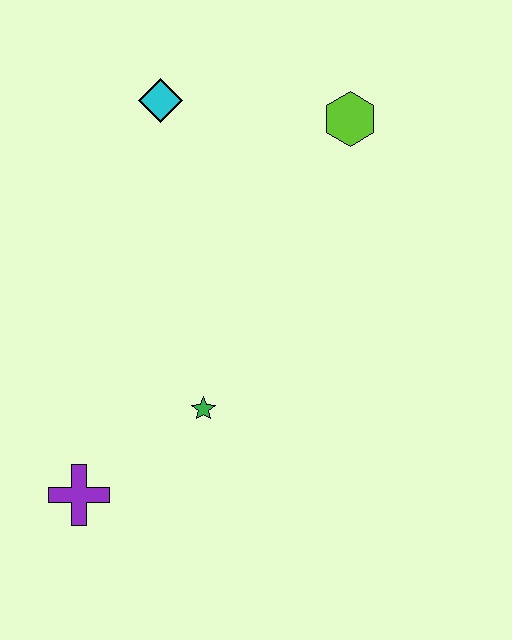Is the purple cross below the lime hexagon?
Yes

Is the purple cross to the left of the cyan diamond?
Yes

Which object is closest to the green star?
The purple cross is closest to the green star.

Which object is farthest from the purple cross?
The lime hexagon is farthest from the purple cross.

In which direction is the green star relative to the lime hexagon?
The green star is below the lime hexagon.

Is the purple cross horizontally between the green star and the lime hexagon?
No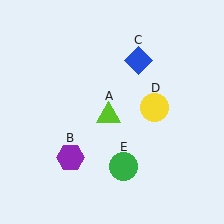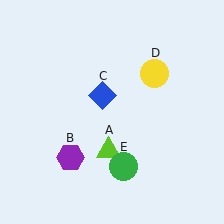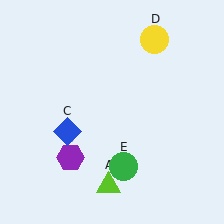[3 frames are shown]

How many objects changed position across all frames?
3 objects changed position: lime triangle (object A), blue diamond (object C), yellow circle (object D).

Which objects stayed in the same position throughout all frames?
Purple hexagon (object B) and green circle (object E) remained stationary.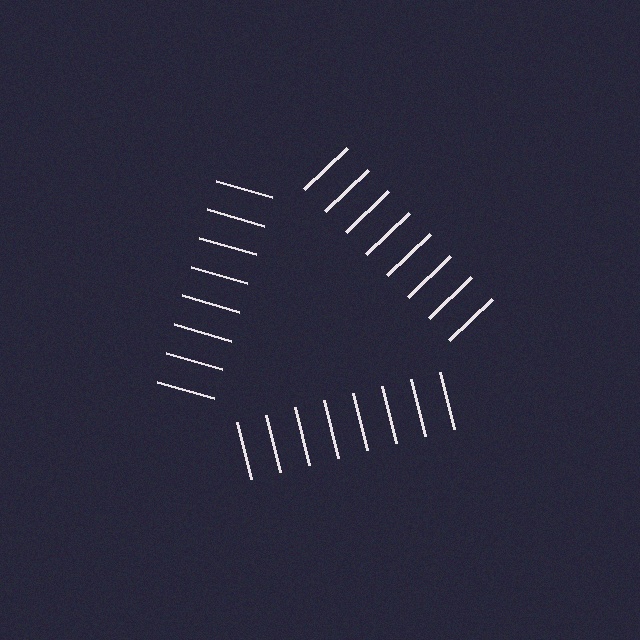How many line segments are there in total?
24 — 8 along each of the 3 edges.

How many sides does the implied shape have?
3 sides — the line-ends trace a triangle.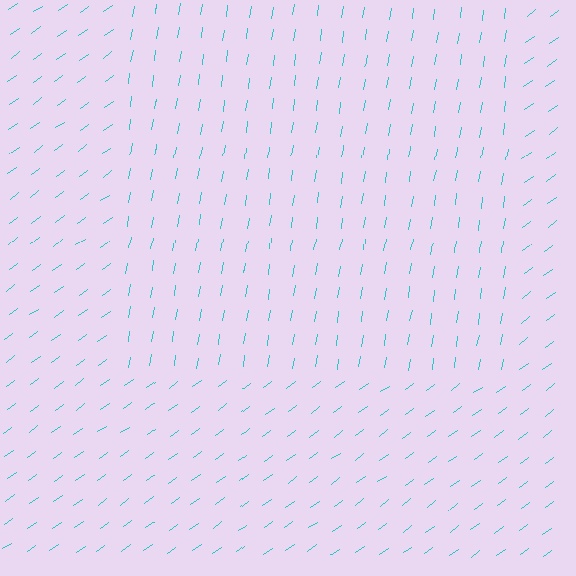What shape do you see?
I see a rectangle.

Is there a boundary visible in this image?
Yes, there is a texture boundary formed by a change in line orientation.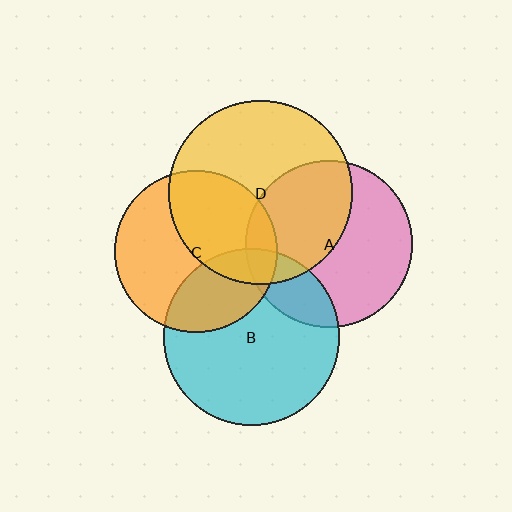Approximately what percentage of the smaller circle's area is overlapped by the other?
Approximately 10%.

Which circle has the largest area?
Circle D (yellow).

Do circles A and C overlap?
Yes.